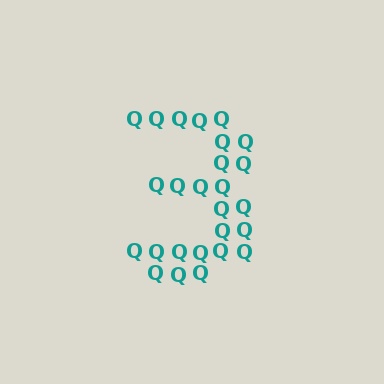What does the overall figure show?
The overall figure shows the digit 3.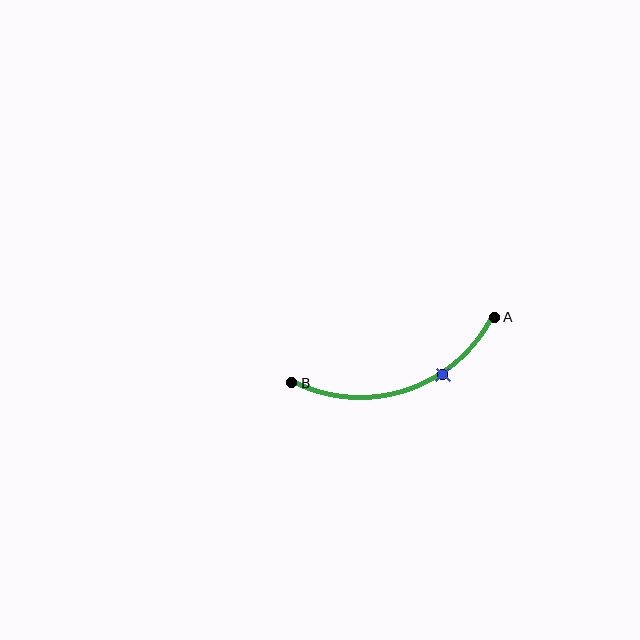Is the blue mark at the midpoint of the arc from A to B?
No. The blue mark lies on the arc but is closer to endpoint A. The arc midpoint would be at the point on the curve equidistant along the arc from both A and B.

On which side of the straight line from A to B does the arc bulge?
The arc bulges below the straight line connecting A and B.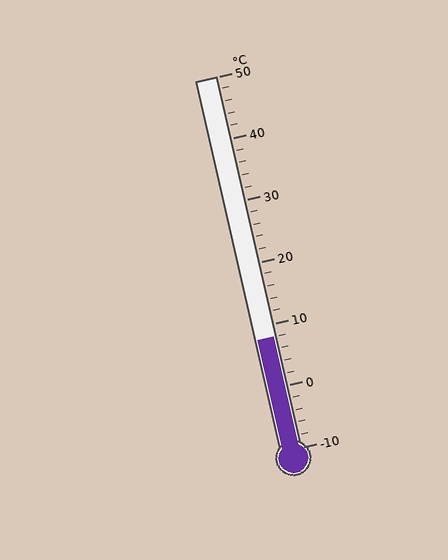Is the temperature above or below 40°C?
The temperature is below 40°C.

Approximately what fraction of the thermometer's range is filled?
The thermometer is filled to approximately 30% of its range.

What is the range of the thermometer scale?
The thermometer scale ranges from -10°C to 50°C.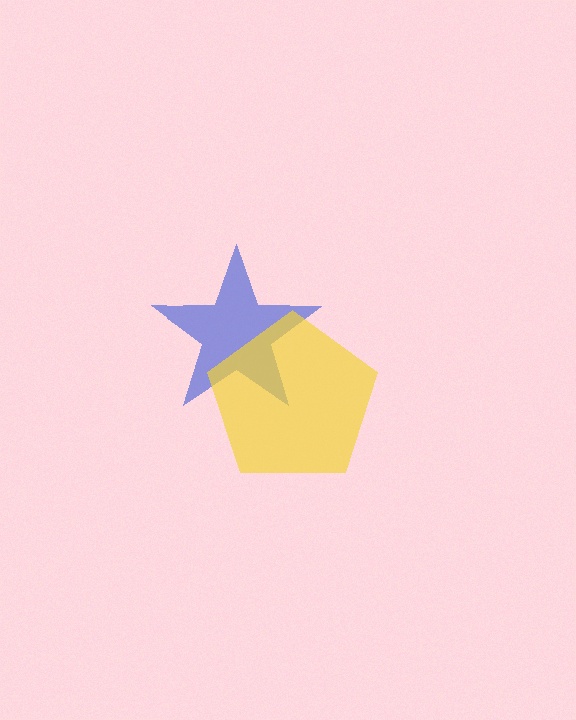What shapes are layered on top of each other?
The layered shapes are: a blue star, a yellow pentagon.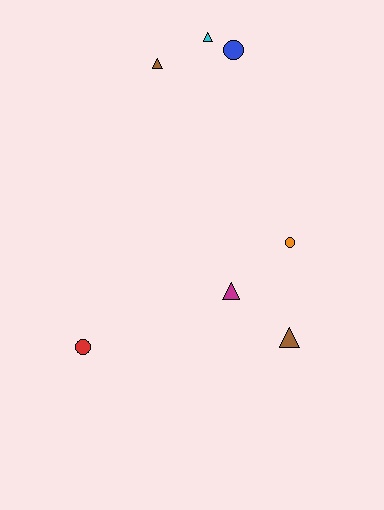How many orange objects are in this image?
There is 1 orange object.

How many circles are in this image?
There are 3 circles.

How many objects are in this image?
There are 7 objects.